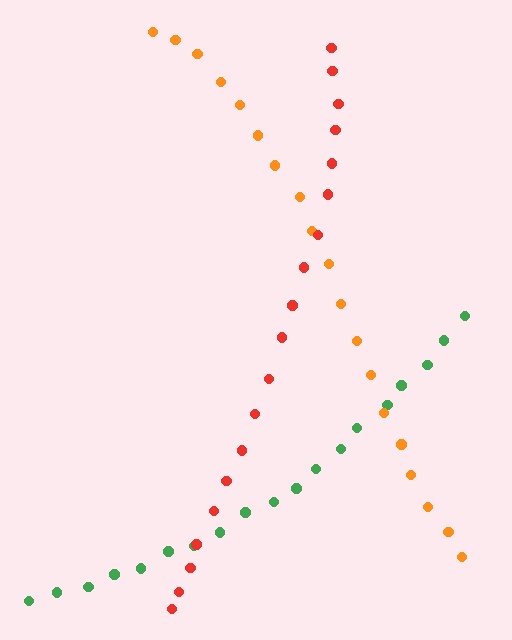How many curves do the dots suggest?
There are 3 distinct paths.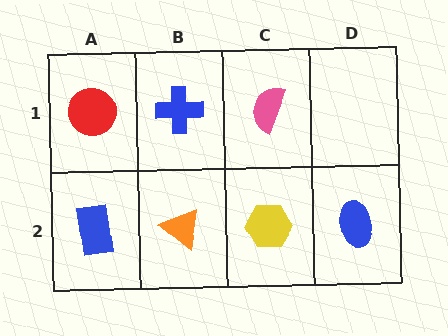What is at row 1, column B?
A blue cross.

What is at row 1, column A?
A red circle.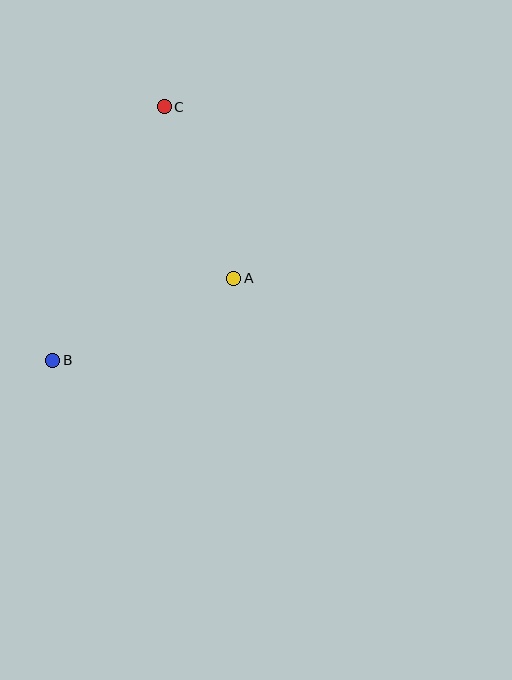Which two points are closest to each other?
Points A and C are closest to each other.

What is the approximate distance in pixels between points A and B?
The distance between A and B is approximately 199 pixels.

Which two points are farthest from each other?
Points B and C are farthest from each other.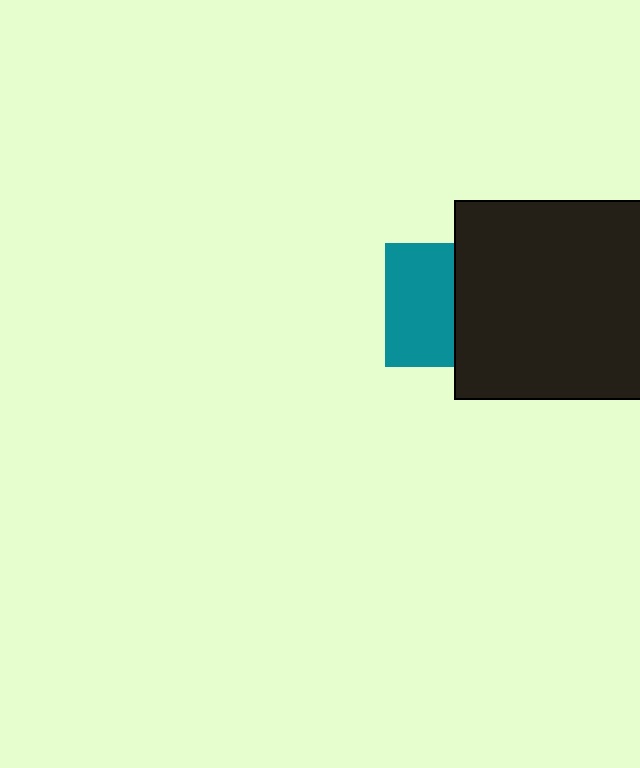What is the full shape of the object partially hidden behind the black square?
The partially hidden object is a teal square.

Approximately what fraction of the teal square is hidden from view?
Roughly 45% of the teal square is hidden behind the black square.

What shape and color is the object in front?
The object in front is a black square.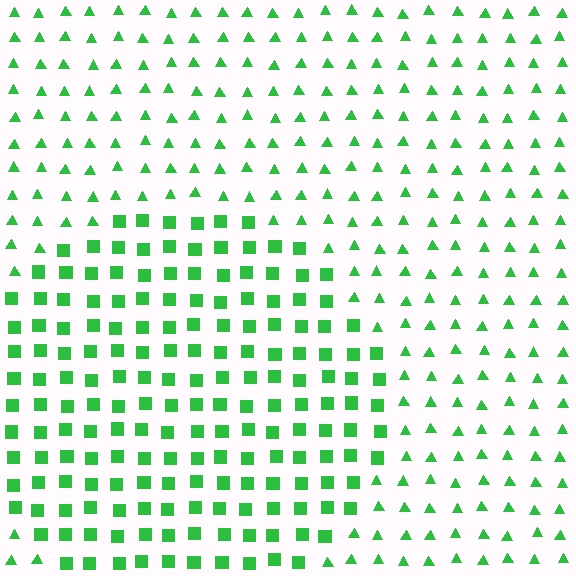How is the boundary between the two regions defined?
The boundary is defined by a change in element shape: squares inside vs. triangles outside. All elements share the same color and spacing.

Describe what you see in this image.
The image is filled with small green elements arranged in a uniform grid. A circle-shaped region contains squares, while the surrounding area contains triangles. The boundary is defined purely by the change in element shape.